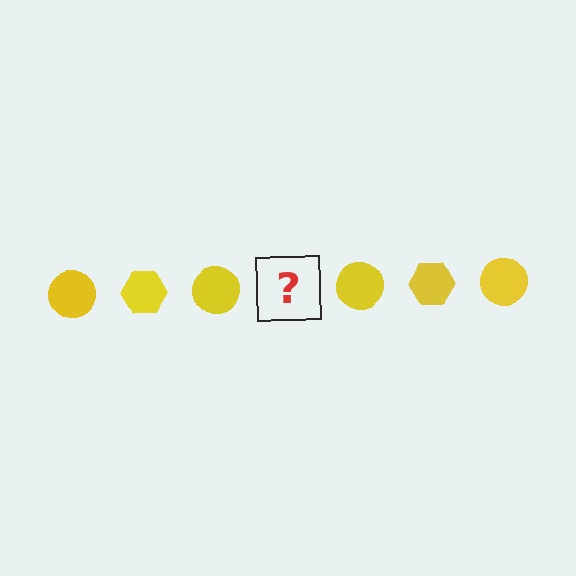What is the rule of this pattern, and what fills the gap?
The rule is that the pattern cycles through circle, hexagon shapes in yellow. The gap should be filled with a yellow hexagon.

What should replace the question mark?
The question mark should be replaced with a yellow hexagon.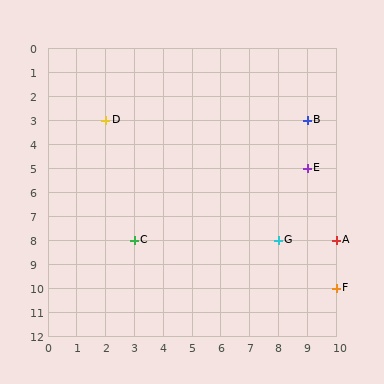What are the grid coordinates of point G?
Point G is at grid coordinates (8, 8).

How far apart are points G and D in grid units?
Points G and D are 6 columns and 5 rows apart (about 7.8 grid units diagonally).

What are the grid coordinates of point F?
Point F is at grid coordinates (10, 10).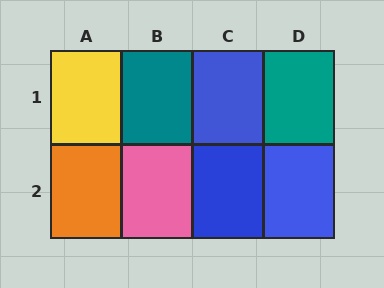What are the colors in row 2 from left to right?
Orange, pink, blue, blue.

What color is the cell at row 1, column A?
Yellow.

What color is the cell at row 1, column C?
Blue.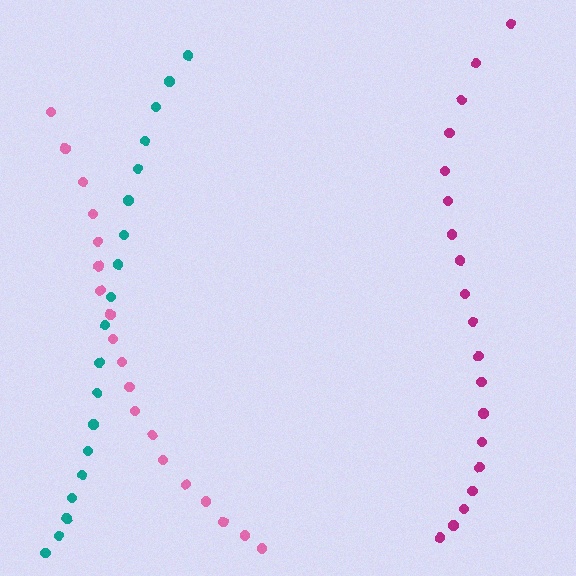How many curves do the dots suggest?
There are 3 distinct paths.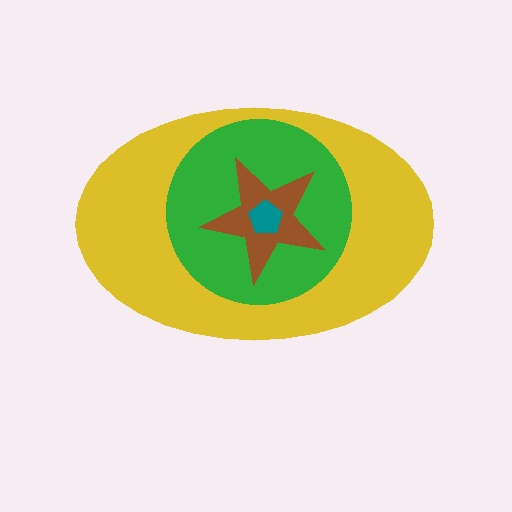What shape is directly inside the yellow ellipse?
The green circle.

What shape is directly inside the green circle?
The brown star.